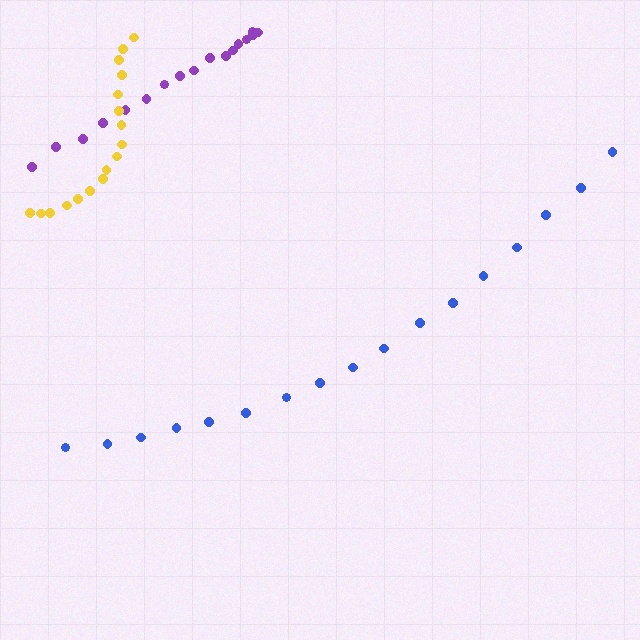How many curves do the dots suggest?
There are 3 distinct paths.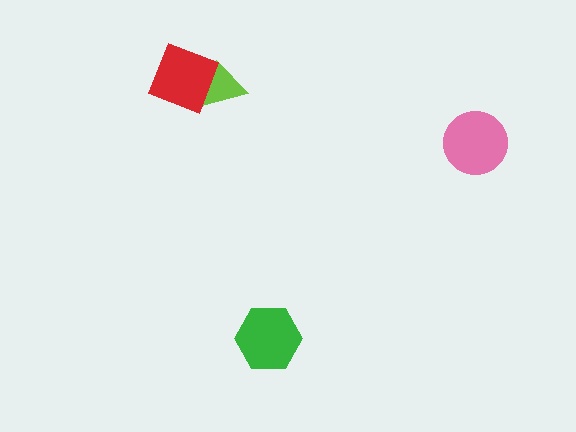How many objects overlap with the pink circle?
0 objects overlap with the pink circle.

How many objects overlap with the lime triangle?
1 object overlaps with the lime triangle.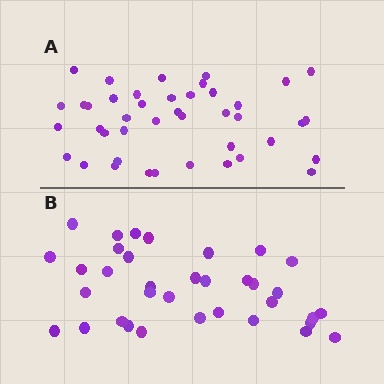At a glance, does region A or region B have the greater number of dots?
Region A (the top region) has more dots.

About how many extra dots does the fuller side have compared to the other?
Region A has roughly 8 or so more dots than region B.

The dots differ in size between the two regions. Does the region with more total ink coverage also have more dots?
No. Region B has more total ink coverage because its dots are larger, but region A actually contains more individual dots. Total area can be misleading — the number of items is what matters here.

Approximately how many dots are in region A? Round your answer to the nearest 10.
About 40 dots. (The exact count is 42, which rounds to 40.)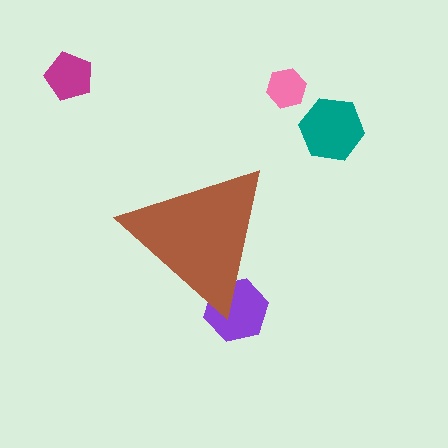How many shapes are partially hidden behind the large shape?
1 shape is partially hidden.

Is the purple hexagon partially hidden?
Yes, the purple hexagon is partially hidden behind the brown triangle.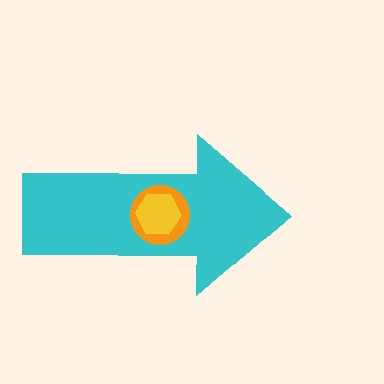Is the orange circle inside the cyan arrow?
Yes.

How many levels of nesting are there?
3.